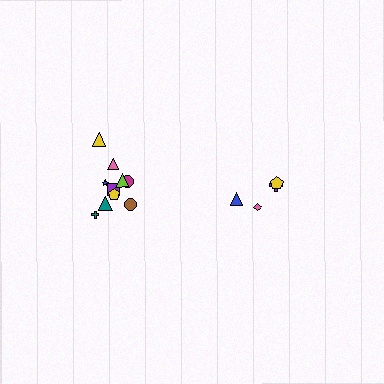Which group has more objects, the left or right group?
The left group.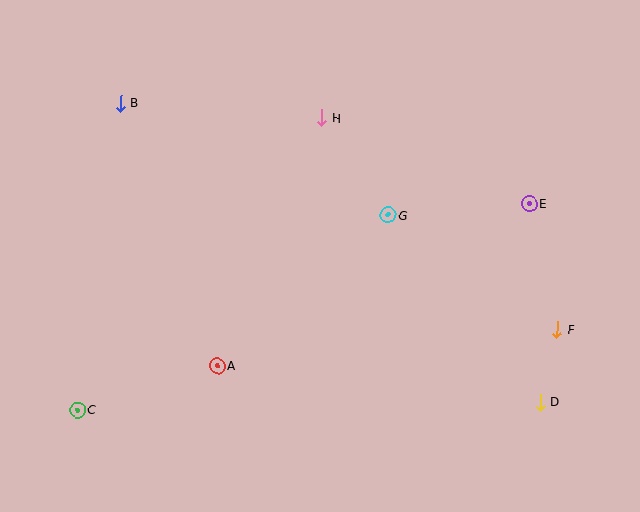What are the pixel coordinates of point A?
Point A is at (217, 366).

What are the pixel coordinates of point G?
Point G is at (388, 215).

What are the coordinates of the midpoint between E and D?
The midpoint between E and D is at (535, 303).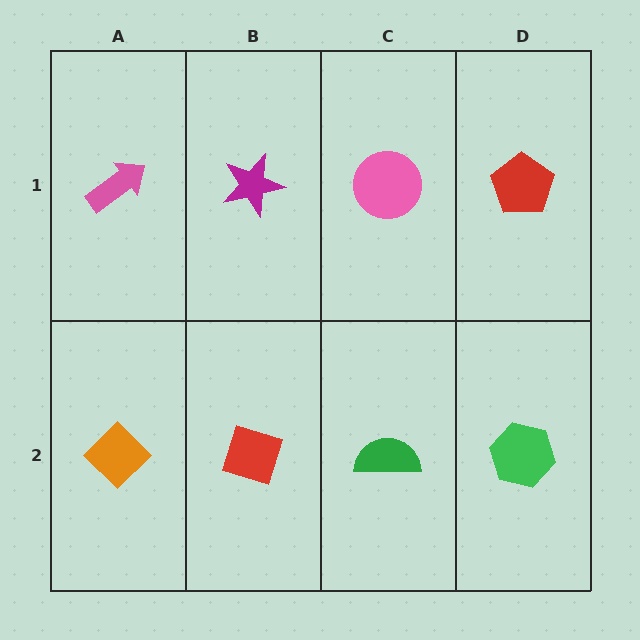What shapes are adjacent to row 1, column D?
A green hexagon (row 2, column D), a pink circle (row 1, column C).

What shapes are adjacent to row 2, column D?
A red pentagon (row 1, column D), a green semicircle (row 2, column C).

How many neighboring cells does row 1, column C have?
3.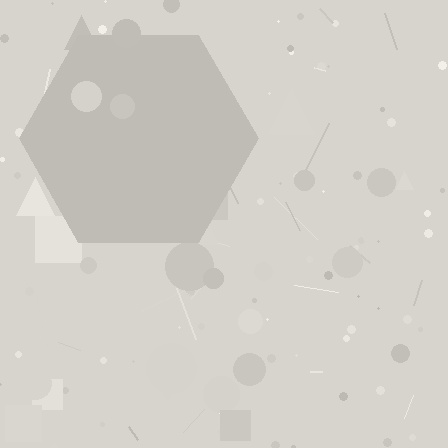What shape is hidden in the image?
A hexagon is hidden in the image.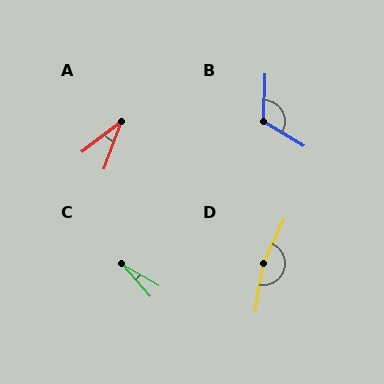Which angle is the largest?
D, at approximately 165 degrees.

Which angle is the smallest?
C, at approximately 19 degrees.